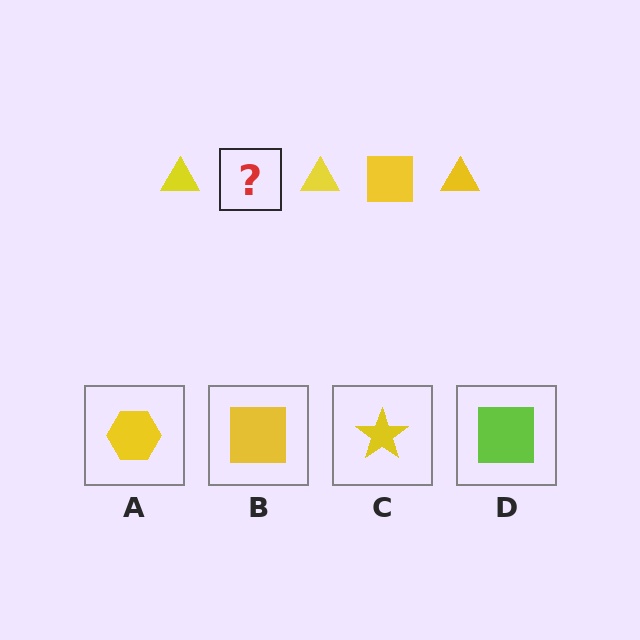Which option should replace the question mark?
Option B.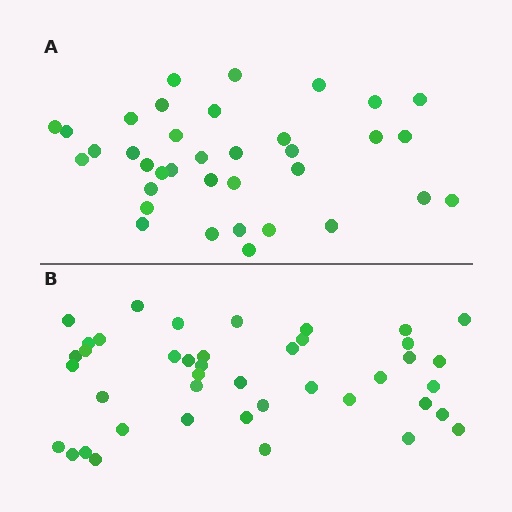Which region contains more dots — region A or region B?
Region B (the bottom region) has more dots.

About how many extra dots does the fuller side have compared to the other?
Region B has about 6 more dots than region A.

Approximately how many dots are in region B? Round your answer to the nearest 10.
About 40 dots. (The exact count is 42, which rounds to 40.)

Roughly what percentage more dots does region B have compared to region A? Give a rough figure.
About 15% more.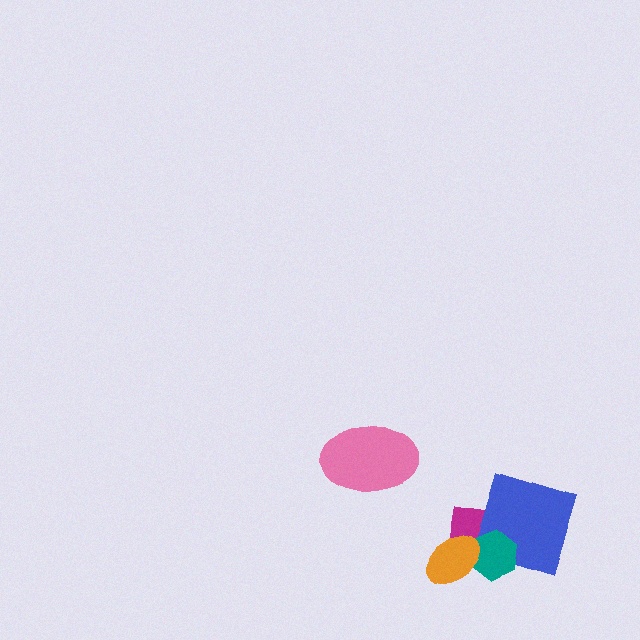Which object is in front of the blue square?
The teal hexagon is in front of the blue square.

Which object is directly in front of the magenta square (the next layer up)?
The blue square is directly in front of the magenta square.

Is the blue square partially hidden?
Yes, it is partially covered by another shape.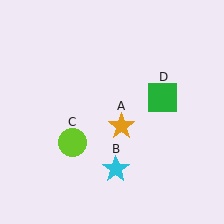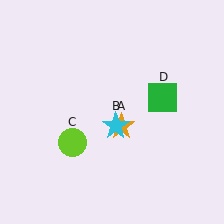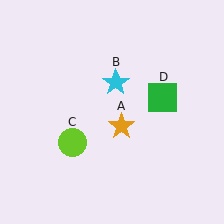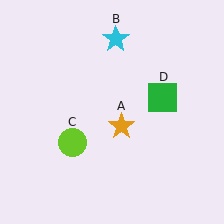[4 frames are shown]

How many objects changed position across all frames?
1 object changed position: cyan star (object B).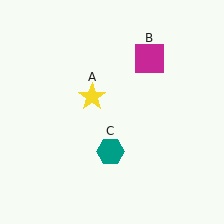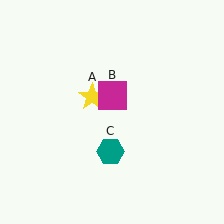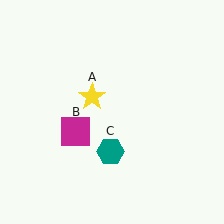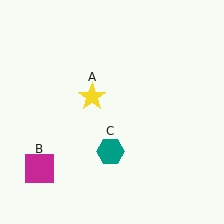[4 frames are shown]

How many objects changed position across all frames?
1 object changed position: magenta square (object B).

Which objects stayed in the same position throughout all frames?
Yellow star (object A) and teal hexagon (object C) remained stationary.